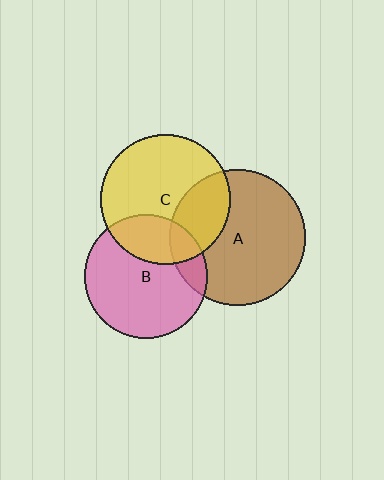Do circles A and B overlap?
Yes.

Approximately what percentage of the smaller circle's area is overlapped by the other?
Approximately 15%.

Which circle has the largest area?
Circle A (brown).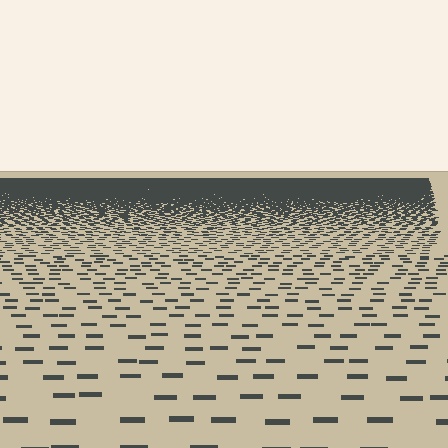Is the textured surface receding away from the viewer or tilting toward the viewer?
The surface is receding away from the viewer. Texture elements get smaller and denser toward the top.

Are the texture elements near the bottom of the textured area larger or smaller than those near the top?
Larger. Near the bottom, elements are closer to the viewer and appear at a bigger on-screen size.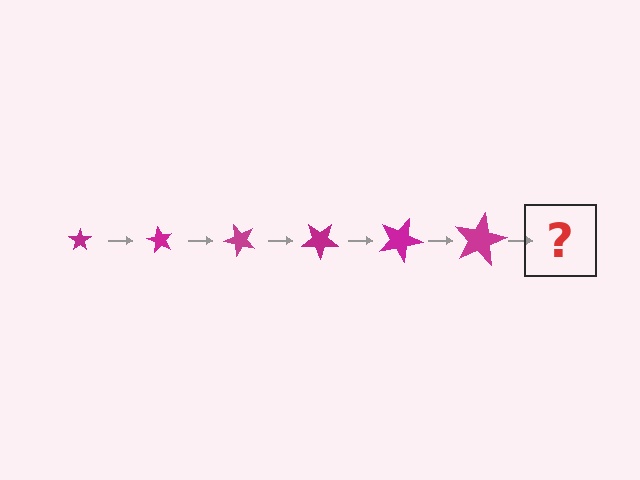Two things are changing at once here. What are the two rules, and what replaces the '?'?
The two rules are that the star grows larger each step and it rotates 60 degrees each step. The '?' should be a star, larger than the previous one and rotated 360 degrees from the start.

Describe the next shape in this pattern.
It should be a star, larger than the previous one and rotated 360 degrees from the start.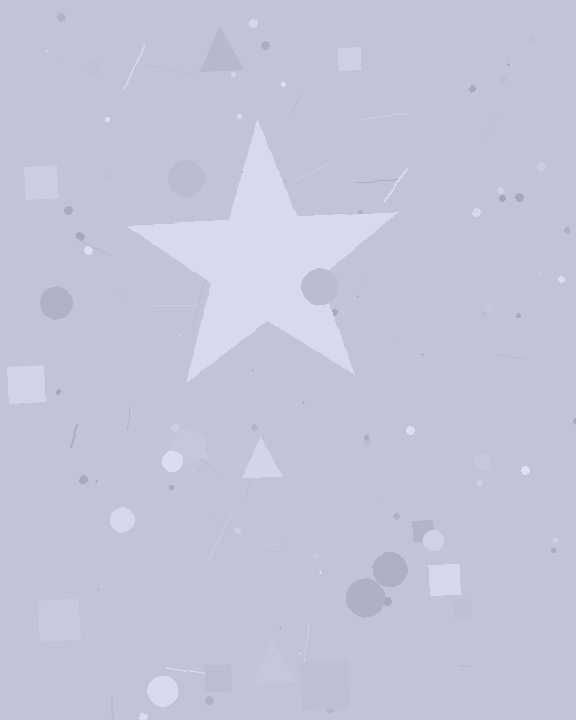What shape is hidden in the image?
A star is hidden in the image.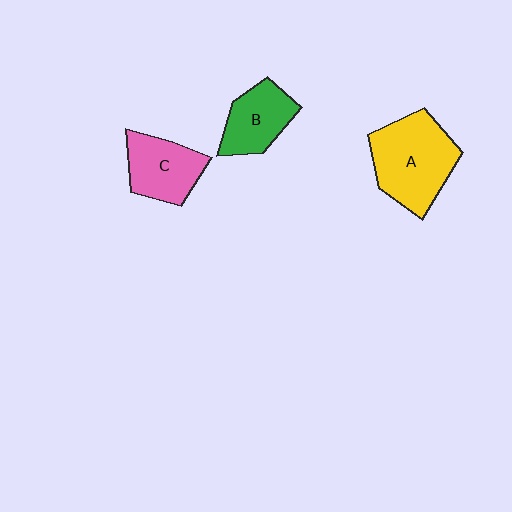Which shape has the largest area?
Shape A (yellow).